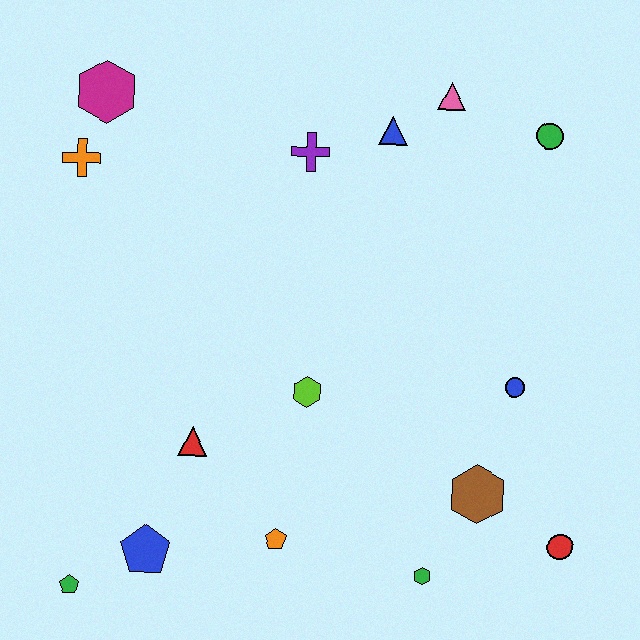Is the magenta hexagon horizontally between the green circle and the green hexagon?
No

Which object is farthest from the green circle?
The green pentagon is farthest from the green circle.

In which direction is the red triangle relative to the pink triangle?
The red triangle is below the pink triangle.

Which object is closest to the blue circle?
The brown hexagon is closest to the blue circle.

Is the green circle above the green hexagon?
Yes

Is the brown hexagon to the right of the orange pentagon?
Yes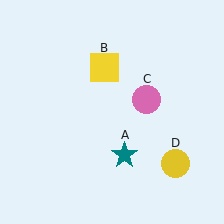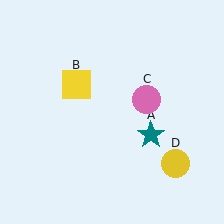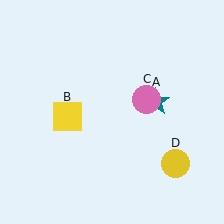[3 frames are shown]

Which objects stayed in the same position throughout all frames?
Pink circle (object C) and yellow circle (object D) remained stationary.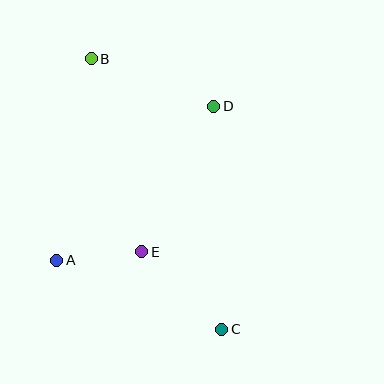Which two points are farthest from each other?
Points B and C are farthest from each other.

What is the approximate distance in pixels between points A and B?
The distance between A and B is approximately 205 pixels.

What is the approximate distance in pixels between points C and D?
The distance between C and D is approximately 223 pixels.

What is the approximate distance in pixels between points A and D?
The distance between A and D is approximately 220 pixels.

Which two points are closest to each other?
Points A and E are closest to each other.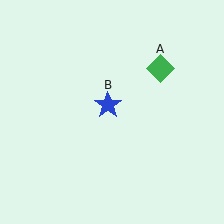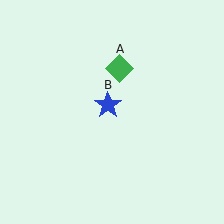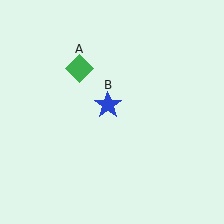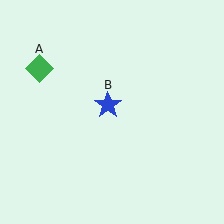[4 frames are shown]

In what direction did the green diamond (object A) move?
The green diamond (object A) moved left.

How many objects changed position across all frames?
1 object changed position: green diamond (object A).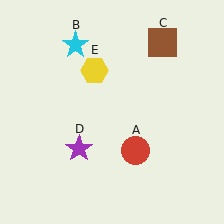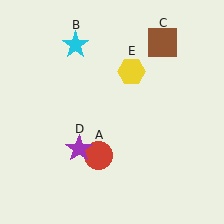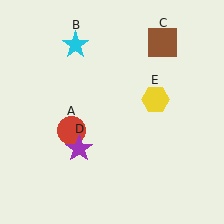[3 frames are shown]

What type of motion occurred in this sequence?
The red circle (object A), yellow hexagon (object E) rotated clockwise around the center of the scene.